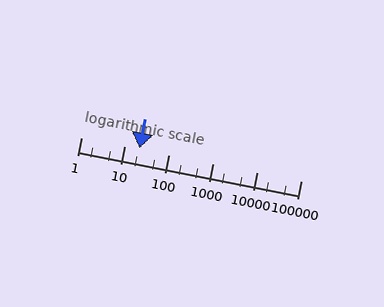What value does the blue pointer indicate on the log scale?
The pointer indicates approximately 21.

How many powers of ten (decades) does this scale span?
The scale spans 5 decades, from 1 to 100000.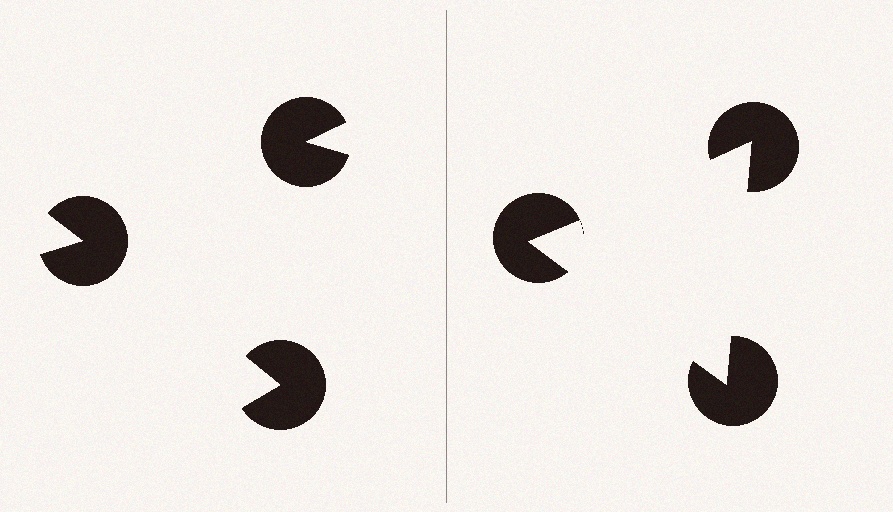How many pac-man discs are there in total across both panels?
6 — 3 on each side.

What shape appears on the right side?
An illusory triangle.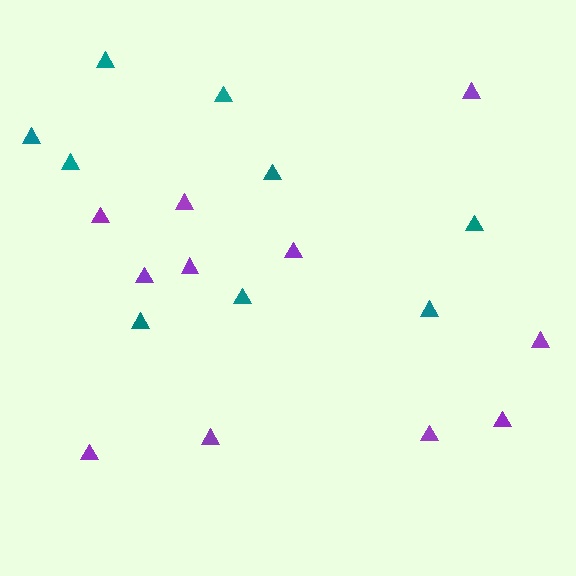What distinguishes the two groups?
There are 2 groups: one group of teal triangles (9) and one group of purple triangles (11).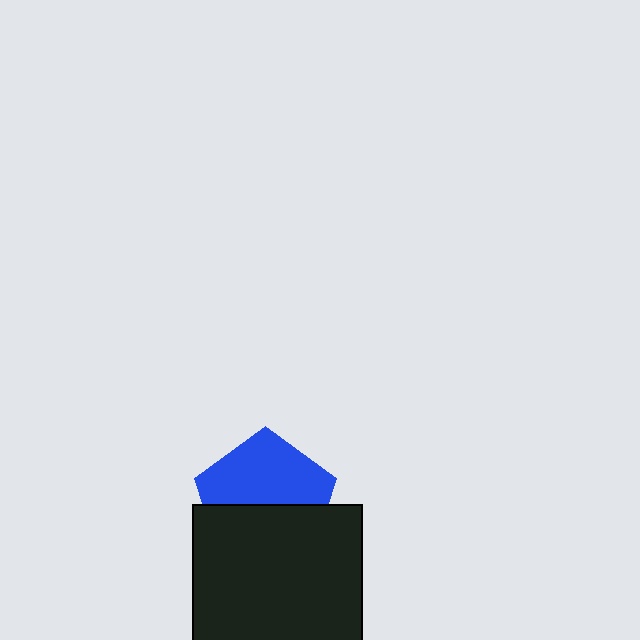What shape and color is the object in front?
The object in front is a black square.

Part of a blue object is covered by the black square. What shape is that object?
It is a pentagon.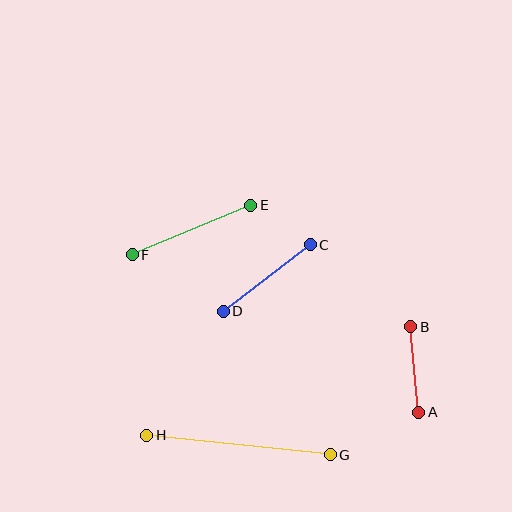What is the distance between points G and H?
The distance is approximately 185 pixels.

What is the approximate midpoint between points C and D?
The midpoint is at approximately (267, 278) pixels.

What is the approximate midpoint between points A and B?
The midpoint is at approximately (415, 370) pixels.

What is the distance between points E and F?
The distance is approximately 128 pixels.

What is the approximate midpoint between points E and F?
The midpoint is at approximately (192, 230) pixels.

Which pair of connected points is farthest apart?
Points G and H are farthest apart.